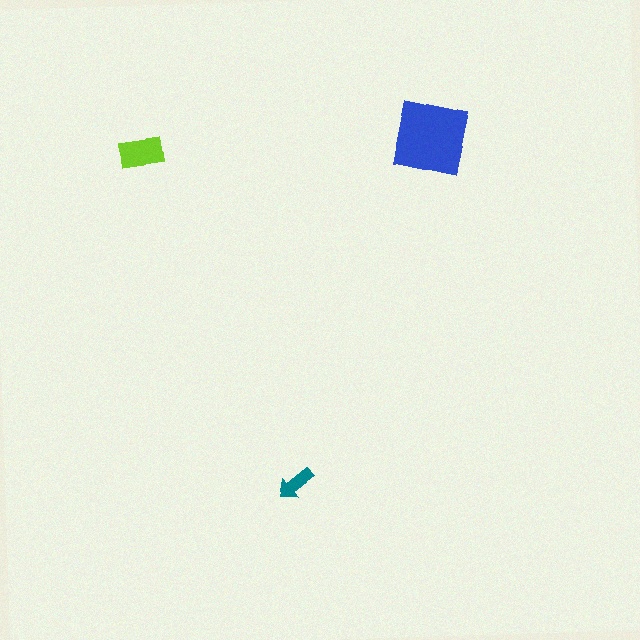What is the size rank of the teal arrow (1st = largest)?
3rd.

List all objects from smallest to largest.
The teal arrow, the lime rectangle, the blue square.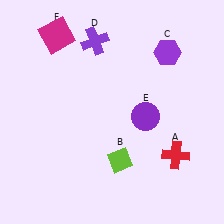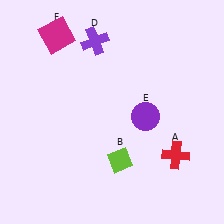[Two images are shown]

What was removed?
The purple hexagon (C) was removed in Image 2.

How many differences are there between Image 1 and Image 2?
There is 1 difference between the two images.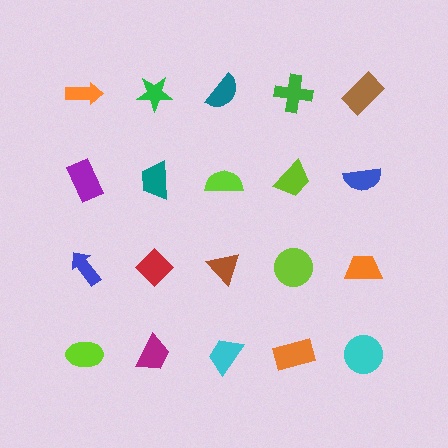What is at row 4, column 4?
An orange rectangle.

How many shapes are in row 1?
5 shapes.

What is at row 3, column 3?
A brown triangle.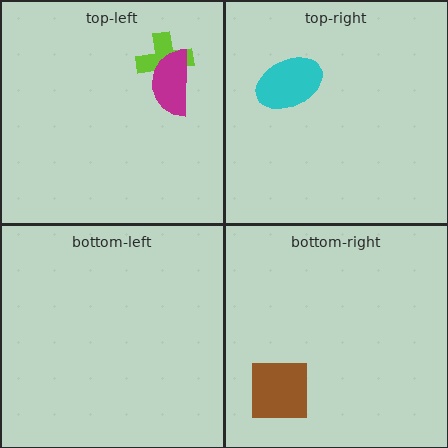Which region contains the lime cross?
The top-left region.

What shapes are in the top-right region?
The cyan ellipse.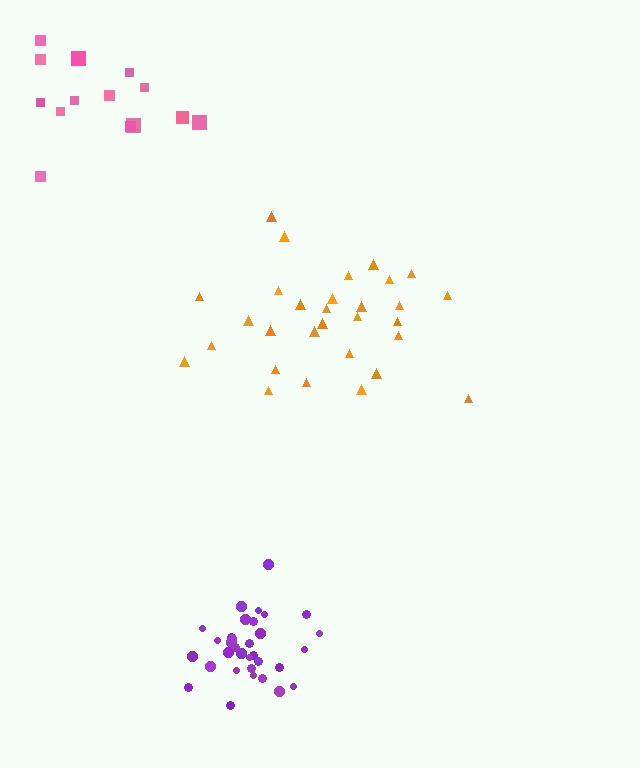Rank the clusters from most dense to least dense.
purple, orange, pink.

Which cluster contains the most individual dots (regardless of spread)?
Purple (33).